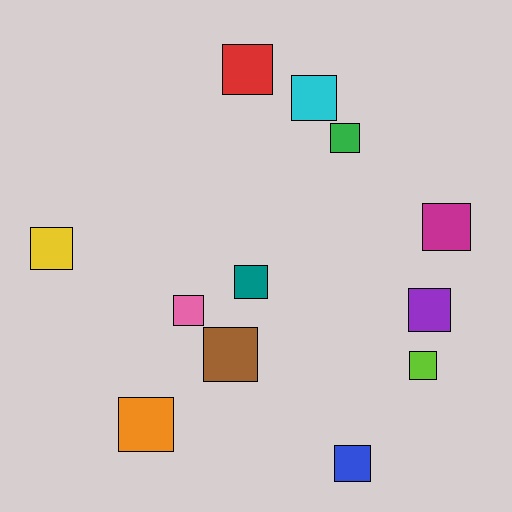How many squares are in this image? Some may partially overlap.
There are 12 squares.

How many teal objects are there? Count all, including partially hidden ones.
There is 1 teal object.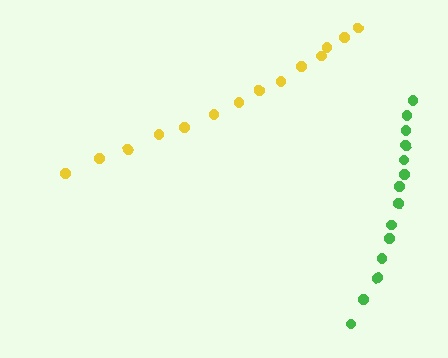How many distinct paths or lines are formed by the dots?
There are 2 distinct paths.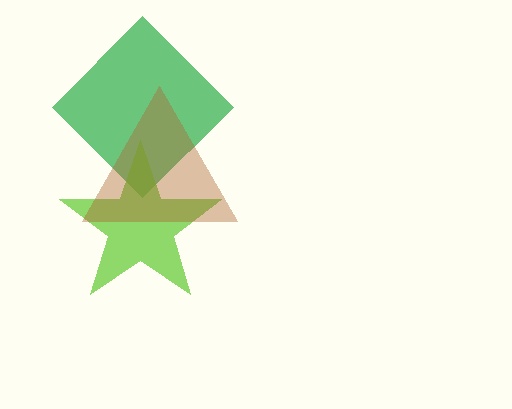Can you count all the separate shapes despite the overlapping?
Yes, there are 3 separate shapes.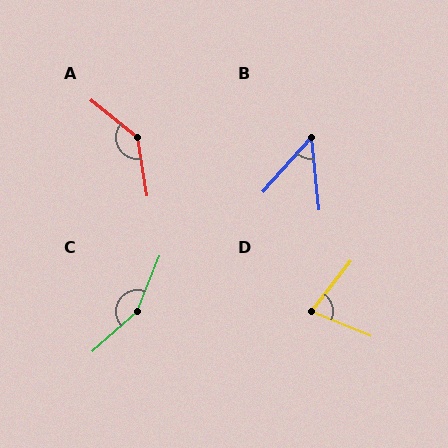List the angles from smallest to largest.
B (47°), D (74°), A (138°), C (154°).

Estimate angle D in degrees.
Approximately 74 degrees.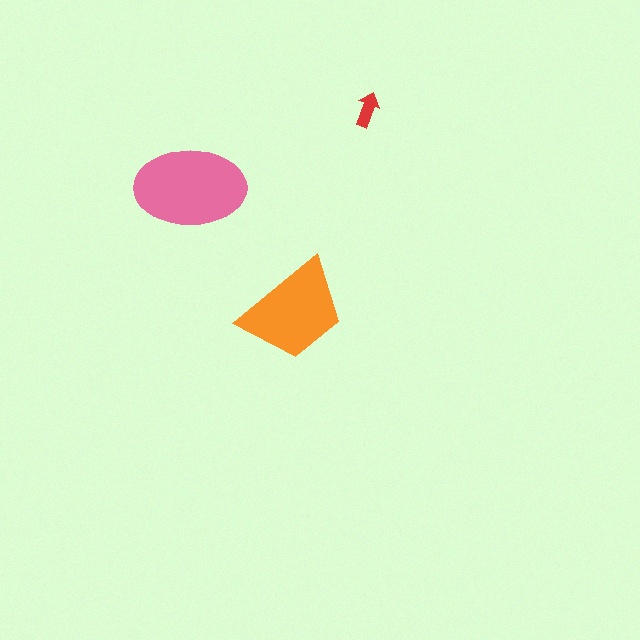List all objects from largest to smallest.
The pink ellipse, the orange trapezoid, the red arrow.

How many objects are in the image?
There are 3 objects in the image.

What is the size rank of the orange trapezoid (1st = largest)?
2nd.